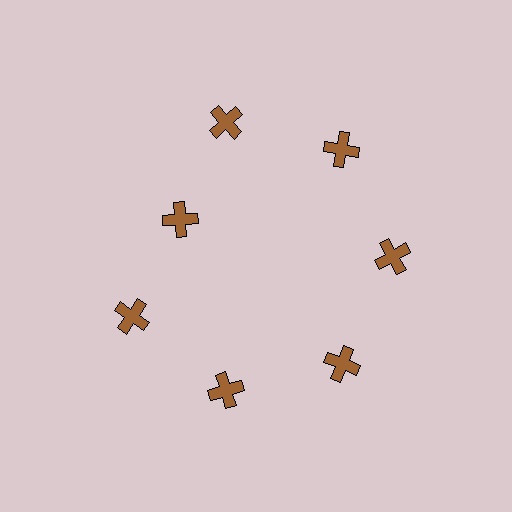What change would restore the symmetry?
The symmetry would be restored by moving it outward, back onto the ring so that all 7 crosses sit at equal angles and equal distance from the center.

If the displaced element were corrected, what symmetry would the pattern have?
It would have 7-fold rotational symmetry — the pattern would map onto itself every 51 degrees.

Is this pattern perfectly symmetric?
No. The 7 brown crosses are arranged in a ring, but one element near the 10 o'clock position is pulled inward toward the center, breaking the 7-fold rotational symmetry.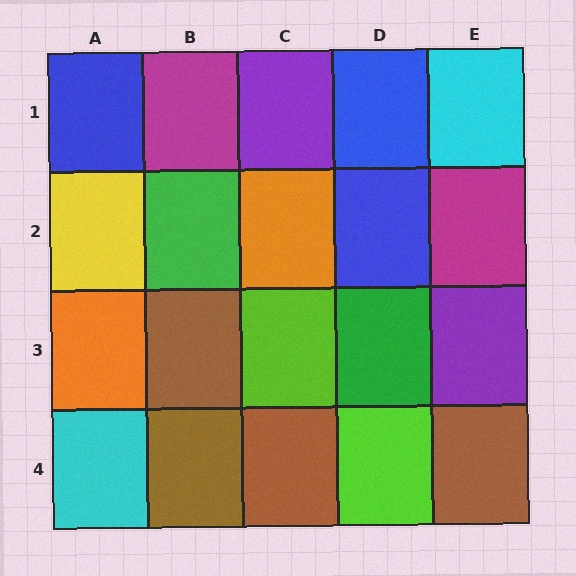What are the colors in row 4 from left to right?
Cyan, brown, brown, lime, brown.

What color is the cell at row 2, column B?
Green.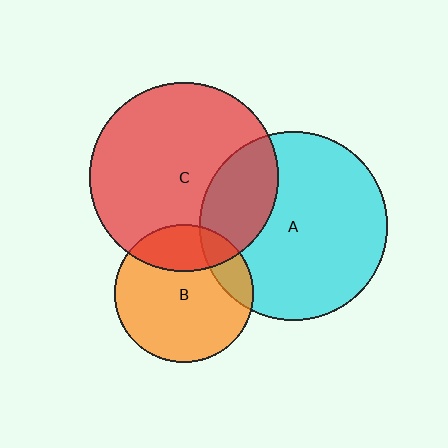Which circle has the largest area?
Circle C (red).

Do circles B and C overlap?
Yes.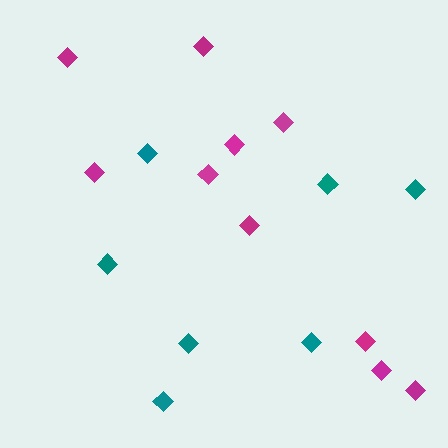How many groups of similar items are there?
There are 2 groups: one group of magenta diamonds (10) and one group of teal diamonds (7).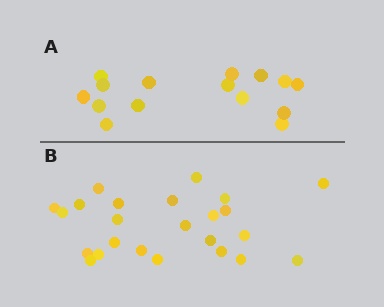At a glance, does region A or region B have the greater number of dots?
Region B (the bottom region) has more dots.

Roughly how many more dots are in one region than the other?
Region B has roughly 8 or so more dots than region A.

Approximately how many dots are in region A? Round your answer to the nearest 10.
About 20 dots. (The exact count is 15, which rounds to 20.)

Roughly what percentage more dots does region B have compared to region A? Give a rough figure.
About 60% more.